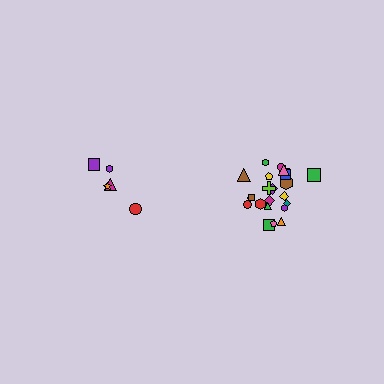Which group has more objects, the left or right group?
The right group.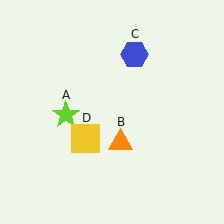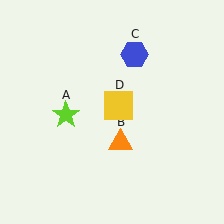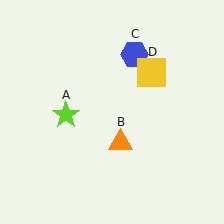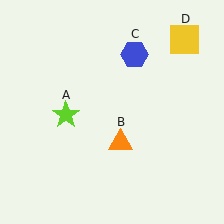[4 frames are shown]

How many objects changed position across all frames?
1 object changed position: yellow square (object D).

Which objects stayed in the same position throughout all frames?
Lime star (object A) and orange triangle (object B) and blue hexagon (object C) remained stationary.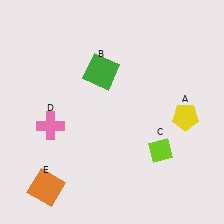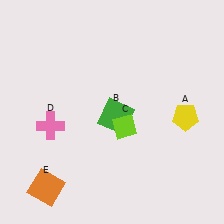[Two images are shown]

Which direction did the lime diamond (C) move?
The lime diamond (C) moved left.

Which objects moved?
The objects that moved are: the green square (B), the lime diamond (C).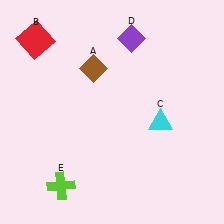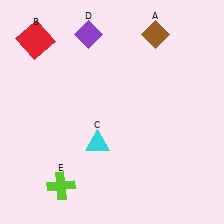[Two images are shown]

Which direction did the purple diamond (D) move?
The purple diamond (D) moved left.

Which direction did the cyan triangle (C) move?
The cyan triangle (C) moved left.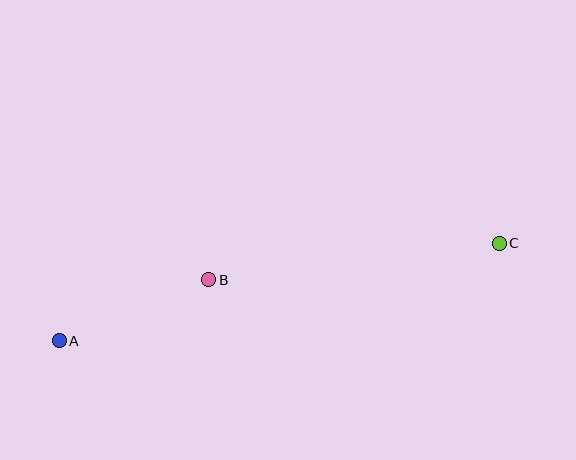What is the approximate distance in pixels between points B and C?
The distance between B and C is approximately 293 pixels.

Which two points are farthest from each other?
Points A and C are farthest from each other.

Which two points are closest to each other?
Points A and B are closest to each other.